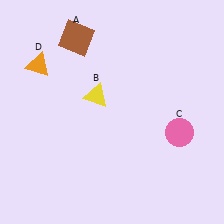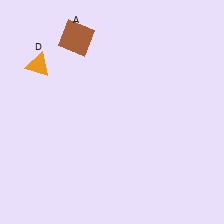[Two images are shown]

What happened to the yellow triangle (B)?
The yellow triangle (B) was removed in Image 2. It was in the top-left area of Image 1.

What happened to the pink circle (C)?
The pink circle (C) was removed in Image 2. It was in the bottom-right area of Image 1.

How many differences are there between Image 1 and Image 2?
There are 2 differences between the two images.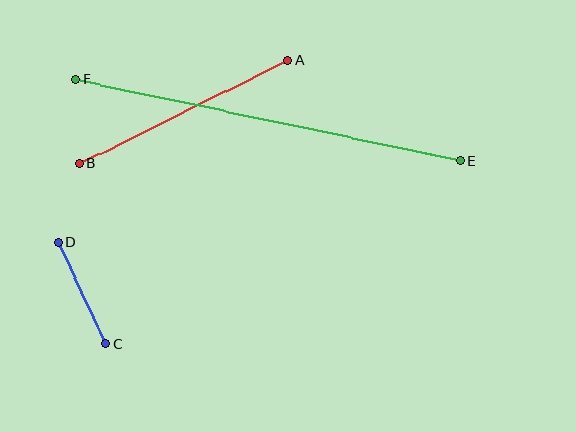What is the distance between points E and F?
The distance is approximately 394 pixels.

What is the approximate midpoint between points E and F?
The midpoint is at approximately (268, 120) pixels.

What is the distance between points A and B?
The distance is approximately 233 pixels.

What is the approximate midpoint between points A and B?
The midpoint is at approximately (184, 112) pixels.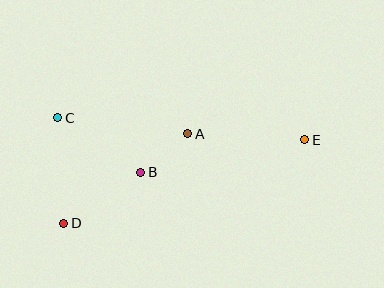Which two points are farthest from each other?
Points D and E are farthest from each other.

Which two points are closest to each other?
Points A and B are closest to each other.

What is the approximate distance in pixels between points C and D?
The distance between C and D is approximately 105 pixels.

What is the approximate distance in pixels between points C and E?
The distance between C and E is approximately 248 pixels.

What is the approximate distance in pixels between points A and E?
The distance between A and E is approximately 117 pixels.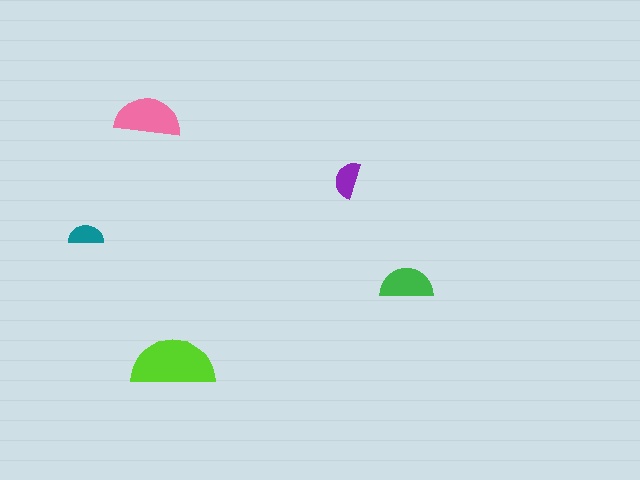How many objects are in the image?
There are 5 objects in the image.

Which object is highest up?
The pink semicircle is topmost.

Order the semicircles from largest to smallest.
the lime one, the pink one, the green one, the purple one, the teal one.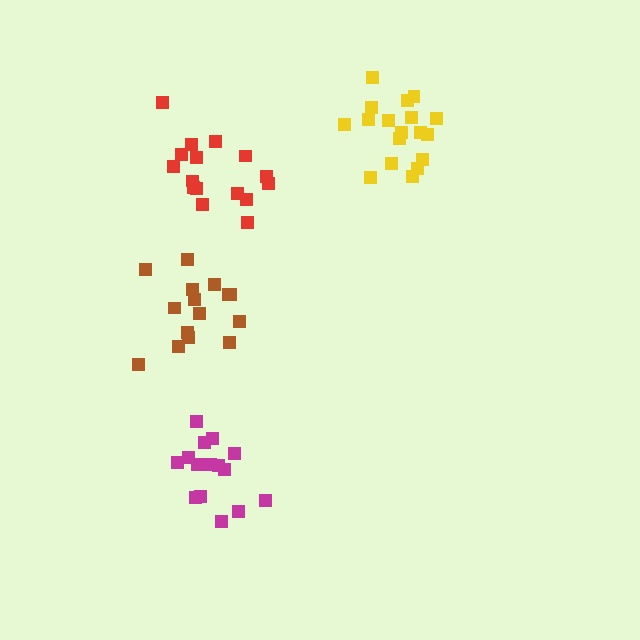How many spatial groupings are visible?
There are 4 spatial groupings.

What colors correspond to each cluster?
The clusters are colored: brown, red, yellow, magenta.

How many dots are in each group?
Group 1: 15 dots, Group 2: 16 dots, Group 3: 18 dots, Group 4: 15 dots (64 total).